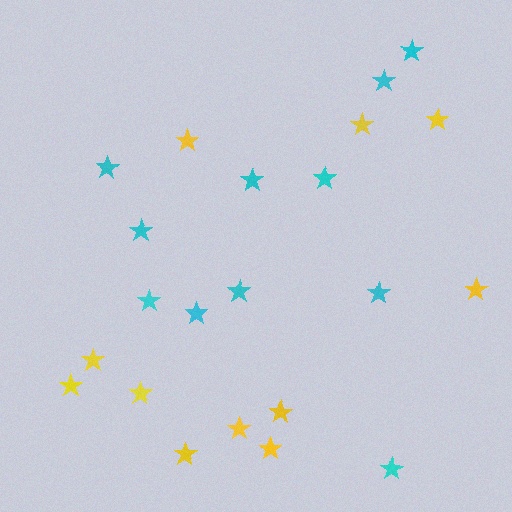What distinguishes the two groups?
There are 2 groups: one group of cyan stars (11) and one group of yellow stars (11).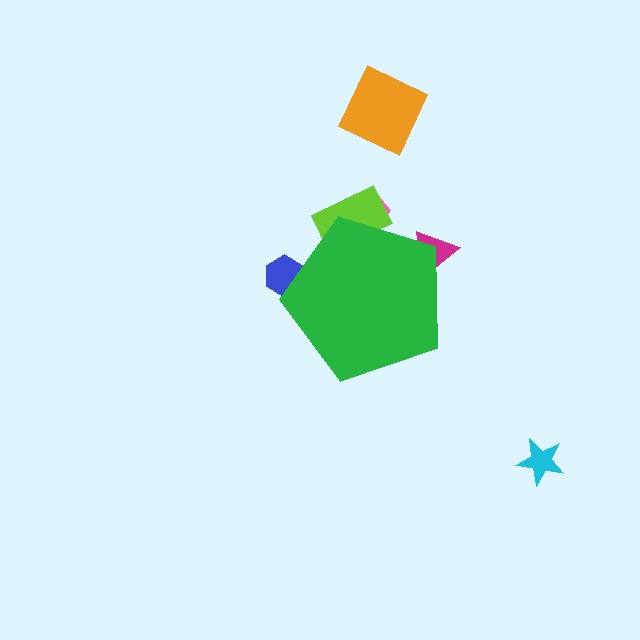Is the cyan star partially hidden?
No, the cyan star is fully visible.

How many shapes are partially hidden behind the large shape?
4 shapes are partially hidden.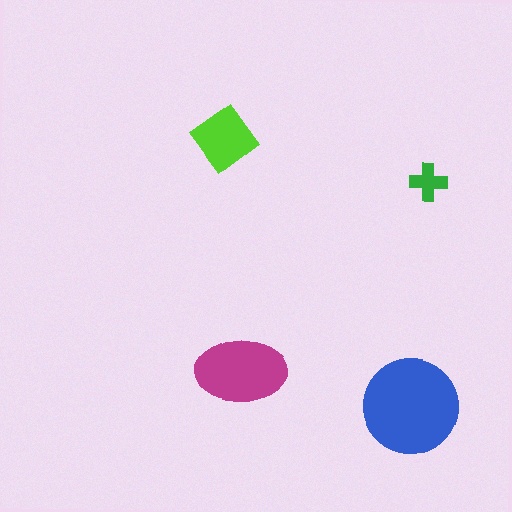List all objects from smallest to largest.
The green cross, the lime diamond, the magenta ellipse, the blue circle.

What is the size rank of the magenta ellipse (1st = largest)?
2nd.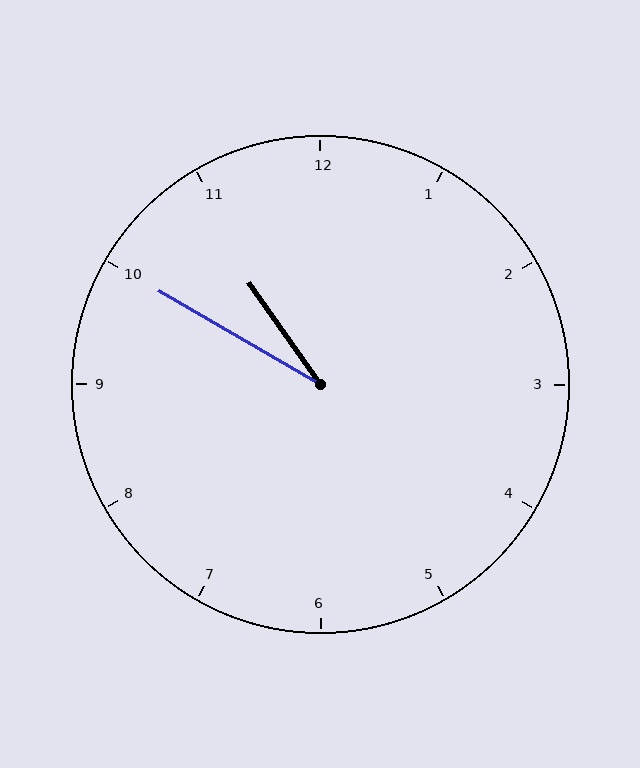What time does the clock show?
10:50.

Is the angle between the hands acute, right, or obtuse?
It is acute.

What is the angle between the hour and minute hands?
Approximately 25 degrees.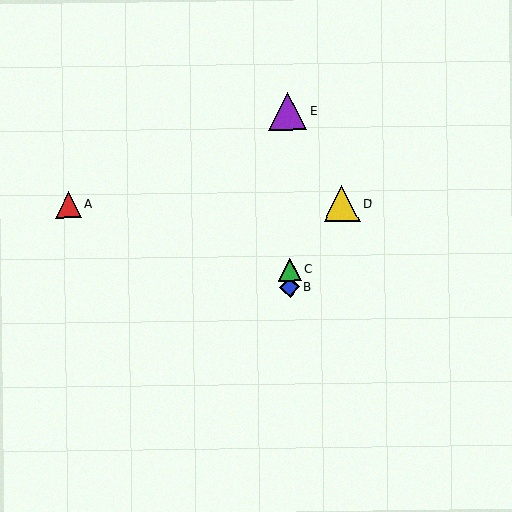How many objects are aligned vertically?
3 objects (B, C, E) are aligned vertically.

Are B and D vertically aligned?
No, B is at x≈290 and D is at x≈342.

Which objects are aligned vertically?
Objects B, C, E are aligned vertically.